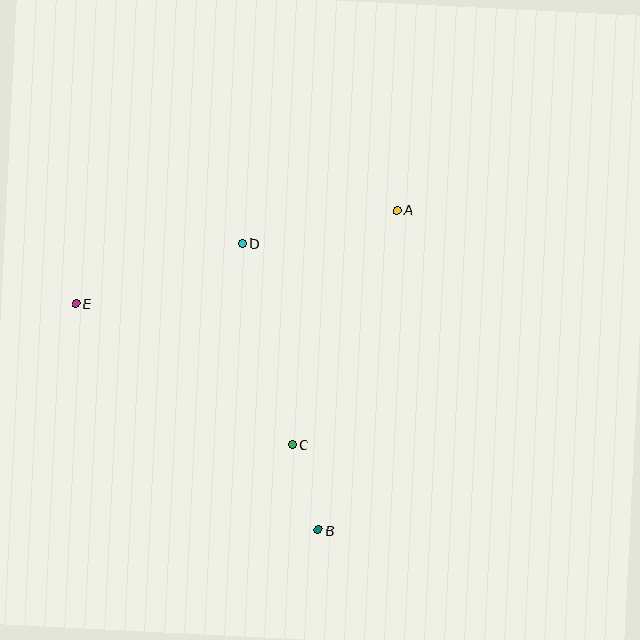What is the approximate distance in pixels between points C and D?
The distance between C and D is approximately 207 pixels.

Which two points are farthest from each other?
Points A and E are farthest from each other.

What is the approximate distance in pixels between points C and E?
The distance between C and E is approximately 258 pixels.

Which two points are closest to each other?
Points B and C are closest to each other.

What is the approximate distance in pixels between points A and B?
The distance between A and B is approximately 329 pixels.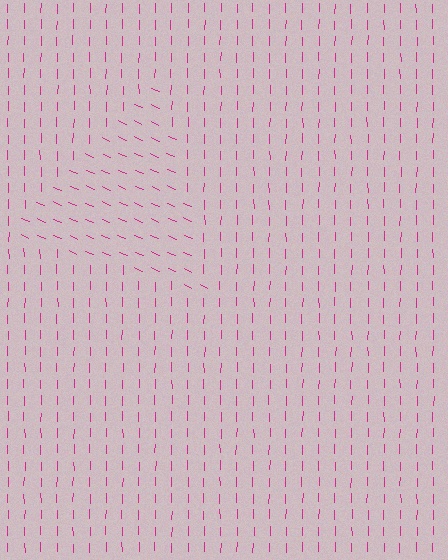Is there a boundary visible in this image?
Yes, there is a texture boundary formed by a change in line orientation.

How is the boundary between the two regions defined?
The boundary is defined purely by a change in line orientation (approximately 67 degrees difference). All lines are the same color and thickness.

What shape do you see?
I see a triangle.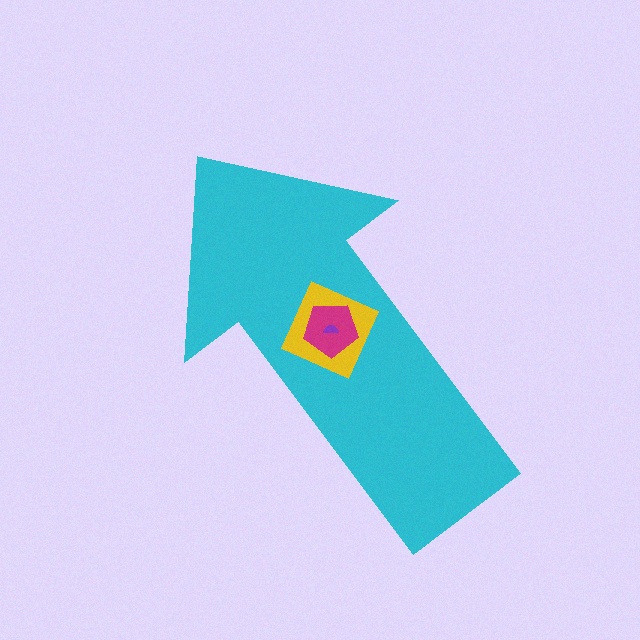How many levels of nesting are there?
4.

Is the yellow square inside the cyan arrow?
Yes.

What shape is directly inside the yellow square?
The magenta pentagon.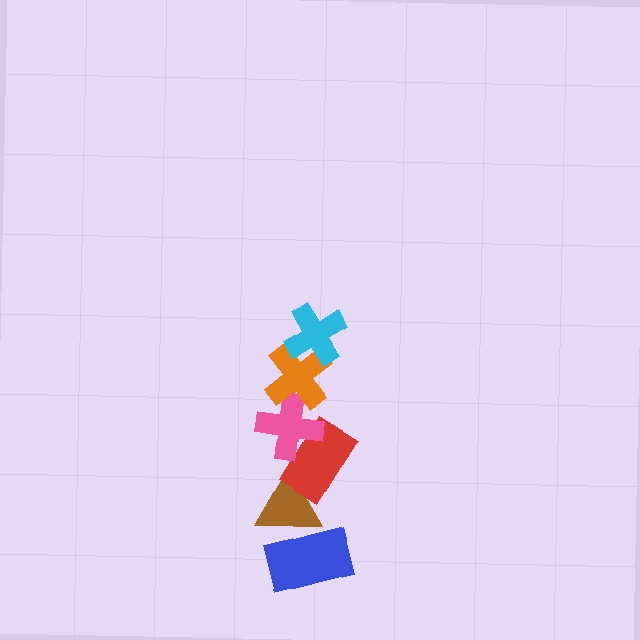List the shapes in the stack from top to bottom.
From top to bottom: the cyan cross, the orange cross, the pink cross, the red rectangle, the brown triangle, the blue rectangle.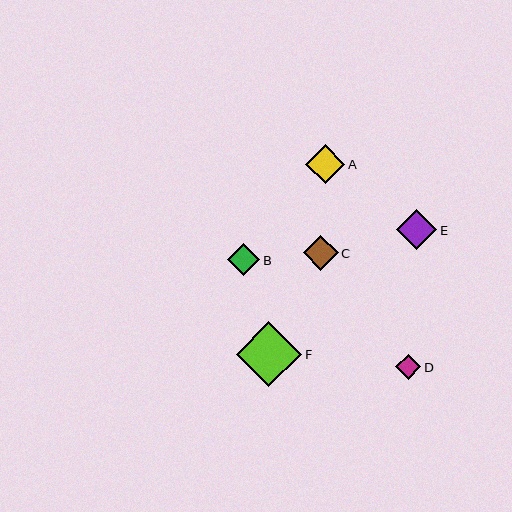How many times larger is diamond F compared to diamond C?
Diamond F is approximately 1.9 times the size of diamond C.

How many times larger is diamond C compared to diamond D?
Diamond C is approximately 1.4 times the size of diamond D.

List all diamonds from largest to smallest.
From largest to smallest: F, E, A, C, B, D.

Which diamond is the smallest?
Diamond D is the smallest with a size of approximately 25 pixels.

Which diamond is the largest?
Diamond F is the largest with a size of approximately 66 pixels.